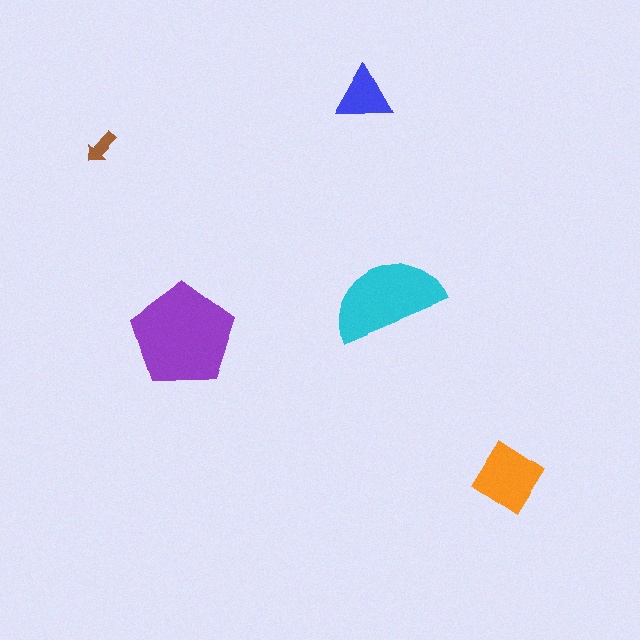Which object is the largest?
The purple pentagon.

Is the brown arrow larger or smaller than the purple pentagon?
Smaller.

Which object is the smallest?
The brown arrow.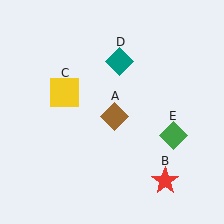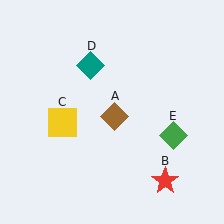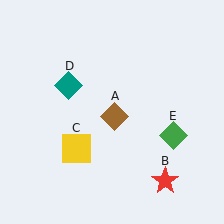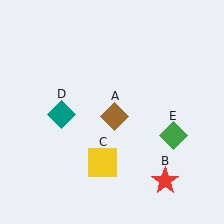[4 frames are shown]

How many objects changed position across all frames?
2 objects changed position: yellow square (object C), teal diamond (object D).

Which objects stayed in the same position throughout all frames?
Brown diamond (object A) and red star (object B) and green diamond (object E) remained stationary.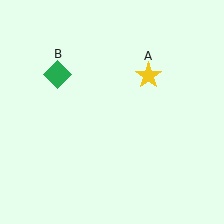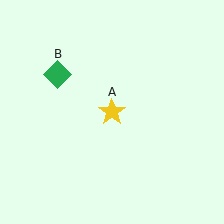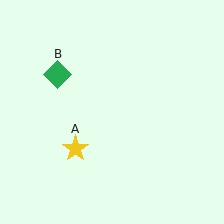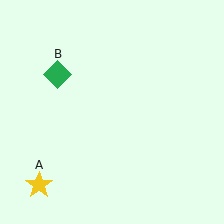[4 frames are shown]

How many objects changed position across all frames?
1 object changed position: yellow star (object A).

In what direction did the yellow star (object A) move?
The yellow star (object A) moved down and to the left.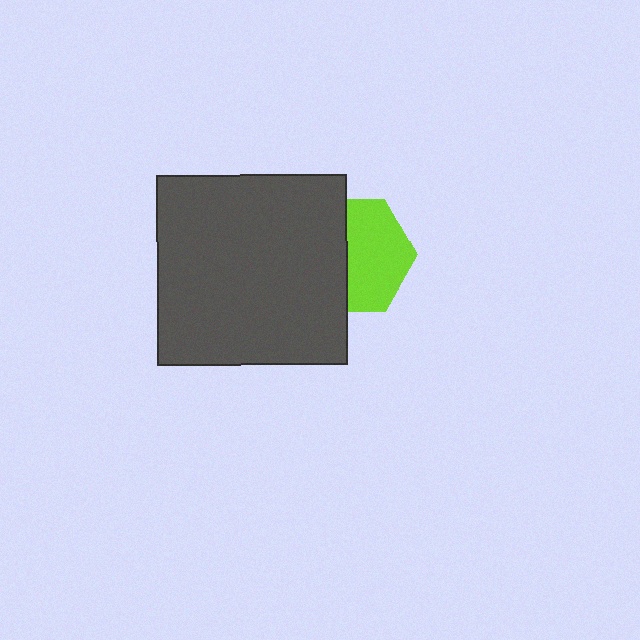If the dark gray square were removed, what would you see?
You would see the complete lime hexagon.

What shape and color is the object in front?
The object in front is a dark gray square.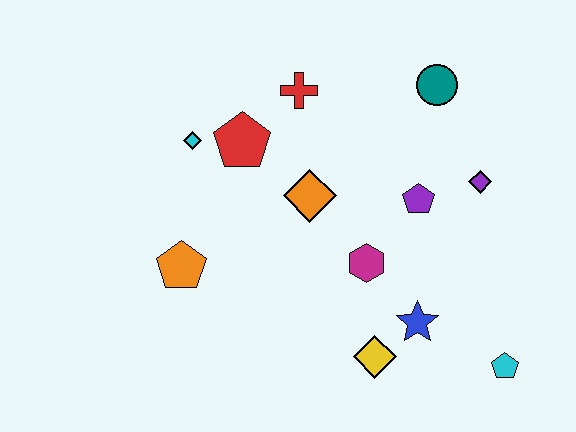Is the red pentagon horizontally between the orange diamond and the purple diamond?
No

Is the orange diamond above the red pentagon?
No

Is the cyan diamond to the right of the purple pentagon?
No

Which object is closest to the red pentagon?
The cyan diamond is closest to the red pentagon.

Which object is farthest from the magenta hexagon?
The cyan diamond is farthest from the magenta hexagon.